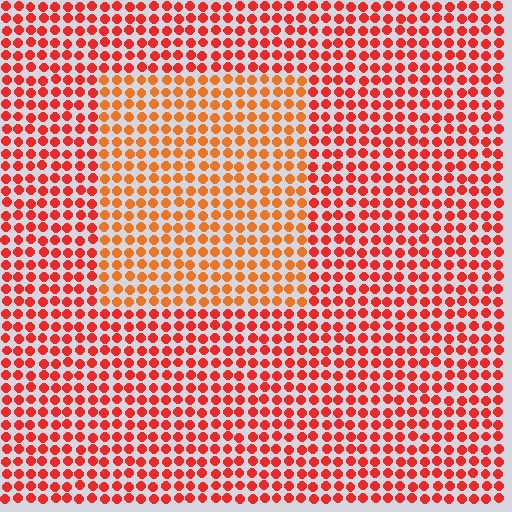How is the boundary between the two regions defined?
The boundary is defined purely by a slight shift in hue (about 25 degrees). Spacing, size, and orientation are identical on both sides.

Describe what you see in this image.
The image is filled with small red elements in a uniform arrangement. A rectangle-shaped region is visible where the elements are tinted to a slightly different hue, forming a subtle color boundary.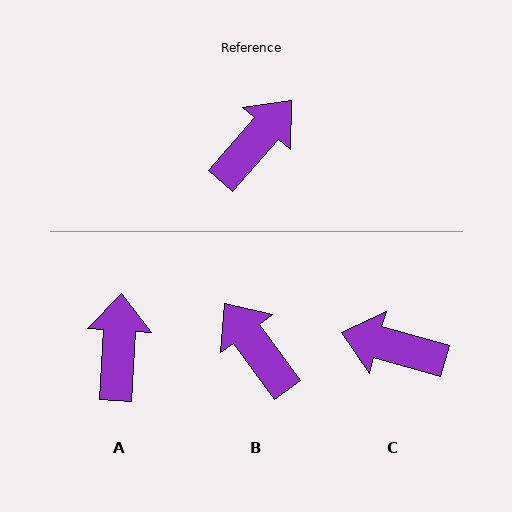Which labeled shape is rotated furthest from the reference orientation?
C, about 116 degrees away.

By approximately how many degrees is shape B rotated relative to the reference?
Approximately 78 degrees counter-clockwise.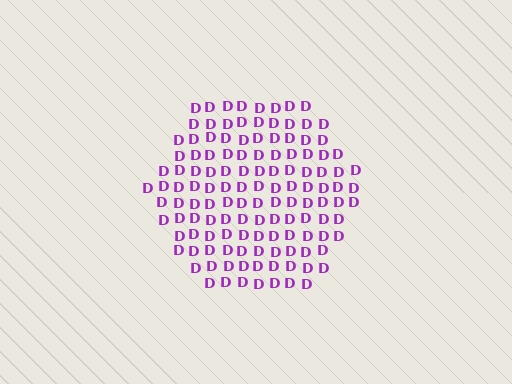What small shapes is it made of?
It is made of small letter D's.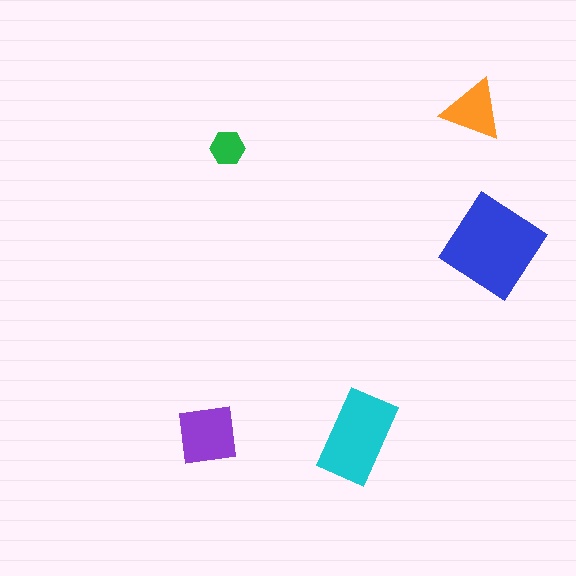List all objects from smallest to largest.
The green hexagon, the orange triangle, the purple square, the cyan rectangle, the blue diamond.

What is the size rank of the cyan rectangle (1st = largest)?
2nd.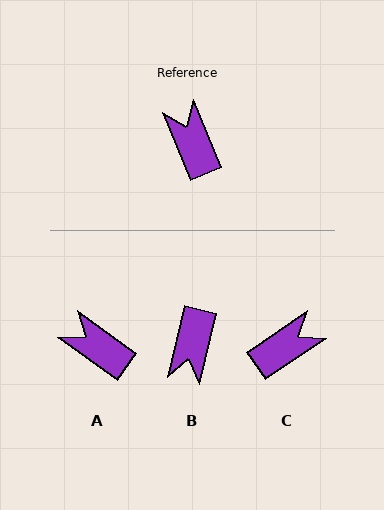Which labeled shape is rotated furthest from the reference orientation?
B, about 144 degrees away.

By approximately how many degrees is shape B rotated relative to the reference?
Approximately 144 degrees counter-clockwise.